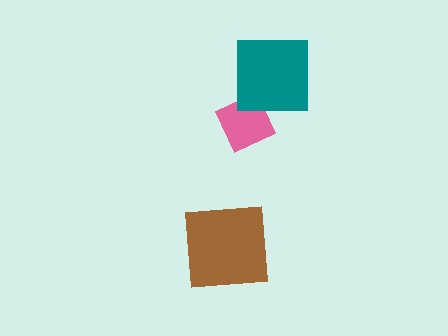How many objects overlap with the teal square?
1 object overlaps with the teal square.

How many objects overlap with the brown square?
0 objects overlap with the brown square.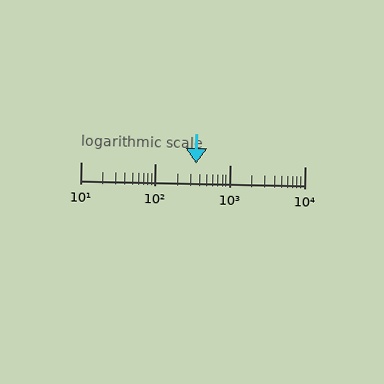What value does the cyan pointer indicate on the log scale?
The pointer indicates approximately 350.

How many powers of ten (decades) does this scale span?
The scale spans 3 decades, from 10 to 10000.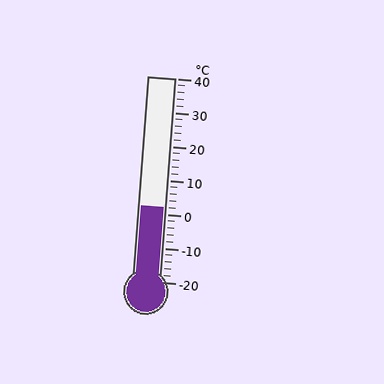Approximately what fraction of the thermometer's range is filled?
The thermometer is filled to approximately 35% of its range.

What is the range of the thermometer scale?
The thermometer scale ranges from -20°C to 40°C.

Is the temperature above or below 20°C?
The temperature is below 20°C.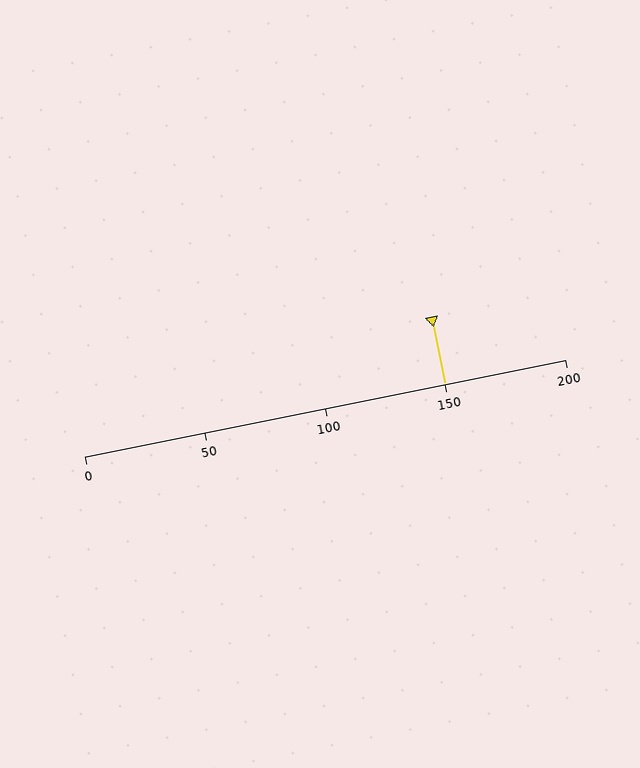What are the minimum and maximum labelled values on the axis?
The axis runs from 0 to 200.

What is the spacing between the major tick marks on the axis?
The major ticks are spaced 50 apart.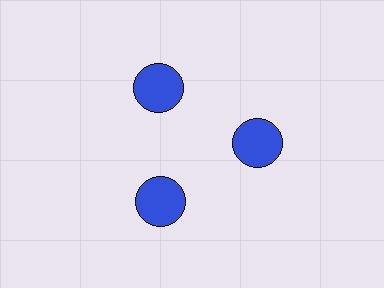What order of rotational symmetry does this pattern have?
This pattern has 3-fold rotational symmetry.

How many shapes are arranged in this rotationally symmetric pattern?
There are 3 shapes, arranged in 3 groups of 1.